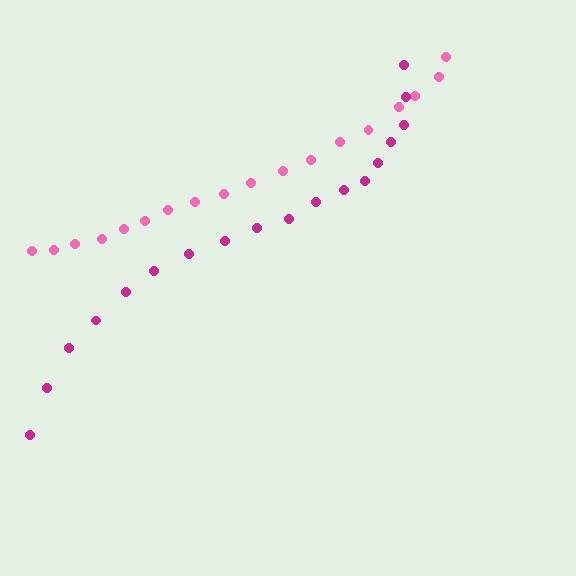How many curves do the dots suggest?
There are 2 distinct paths.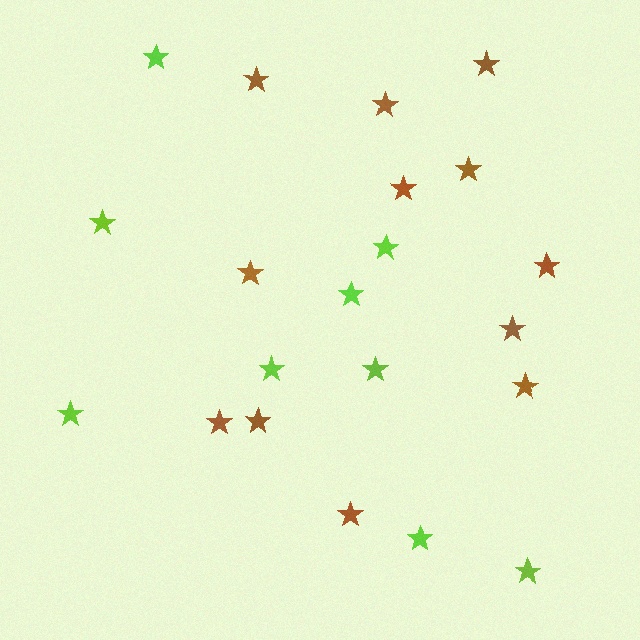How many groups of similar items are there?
There are 2 groups: one group of brown stars (12) and one group of lime stars (9).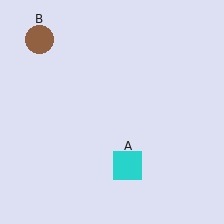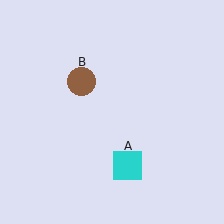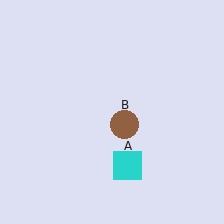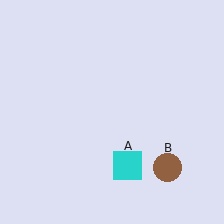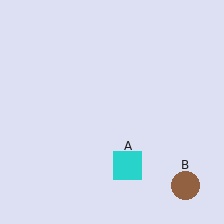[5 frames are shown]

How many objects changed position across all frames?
1 object changed position: brown circle (object B).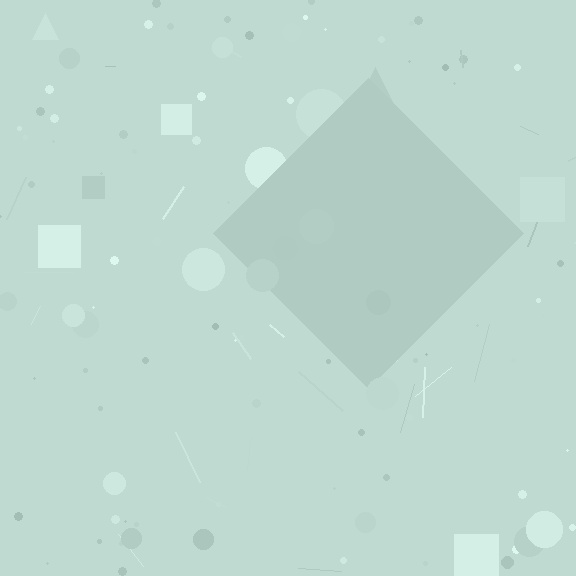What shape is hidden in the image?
A diamond is hidden in the image.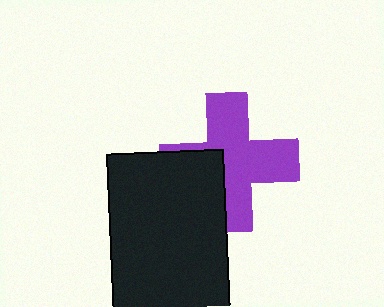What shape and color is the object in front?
The object in front is a black rectangle.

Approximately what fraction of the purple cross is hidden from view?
Roughly 31% of the purple cross is hidden behind the black rectangle.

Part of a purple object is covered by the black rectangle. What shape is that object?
It is a cross.